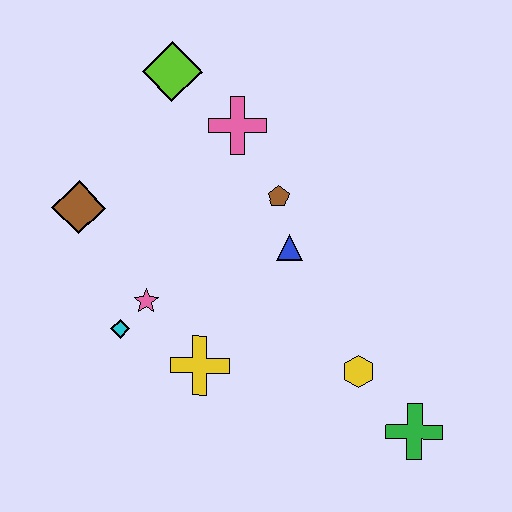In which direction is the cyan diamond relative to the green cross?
The cyan diamond is to the left of the green cross.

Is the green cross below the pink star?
Yes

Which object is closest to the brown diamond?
The pink star is closest to the brown diamond.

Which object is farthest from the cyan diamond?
The green cross is farthest from the cyan diamond.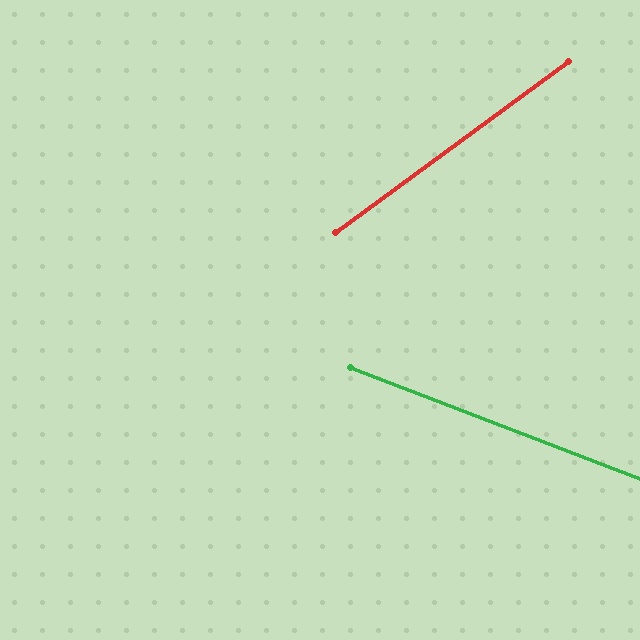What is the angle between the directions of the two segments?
Approximately 57 degrees.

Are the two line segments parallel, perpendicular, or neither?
Neither parallel nor perpendicular — they differ by about 57°.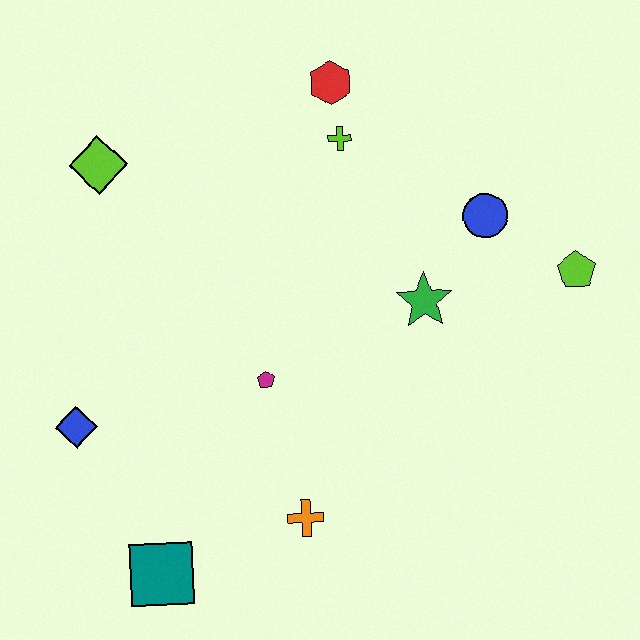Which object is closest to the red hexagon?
The lime cross is closest to the red hexagon.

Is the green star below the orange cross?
No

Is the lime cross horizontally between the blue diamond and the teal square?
No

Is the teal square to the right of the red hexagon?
No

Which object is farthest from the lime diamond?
The lime pentagon is farthest from the lime diamond.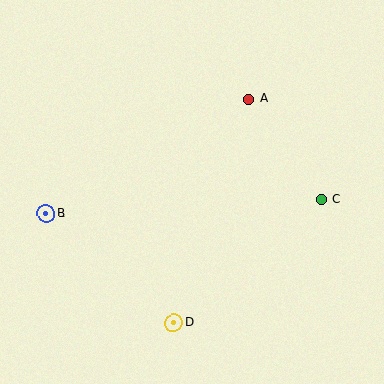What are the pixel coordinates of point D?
Point D is at (173, 322).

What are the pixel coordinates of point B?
Point B is at (46, 213).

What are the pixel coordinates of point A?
Point A is at (249, 99).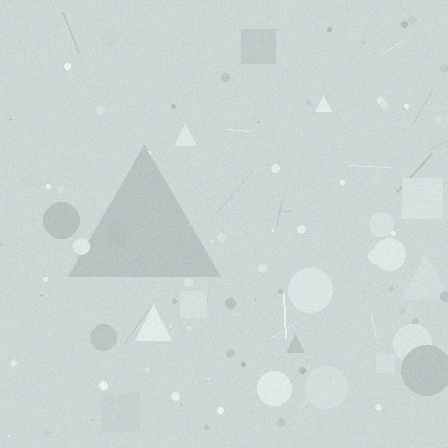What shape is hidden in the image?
A triangle is hidden in the image.